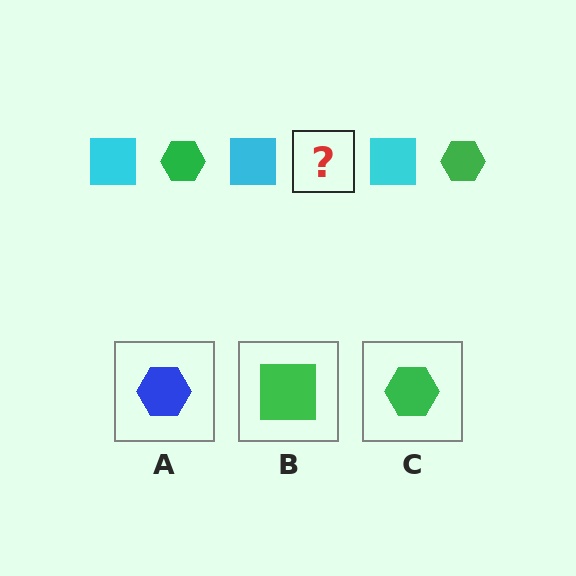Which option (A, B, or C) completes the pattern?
C.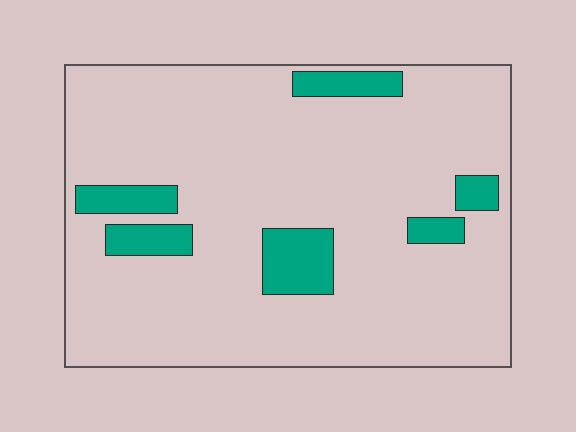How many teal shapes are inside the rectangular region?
6.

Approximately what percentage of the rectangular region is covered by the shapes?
Approximately 10%.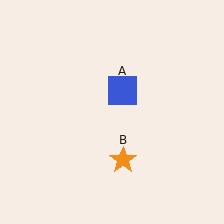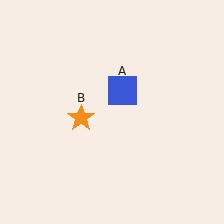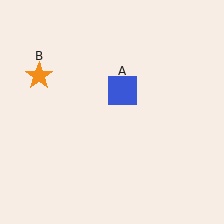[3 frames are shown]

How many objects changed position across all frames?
1 object changed position: orange star (object B).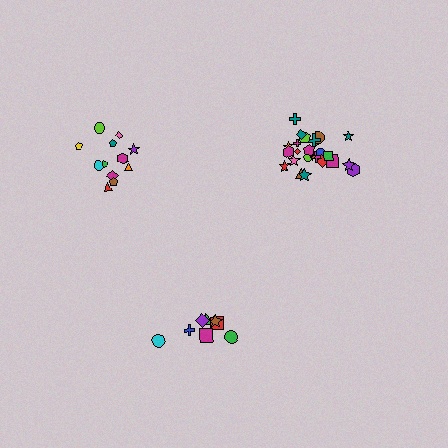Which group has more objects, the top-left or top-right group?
The top-right group.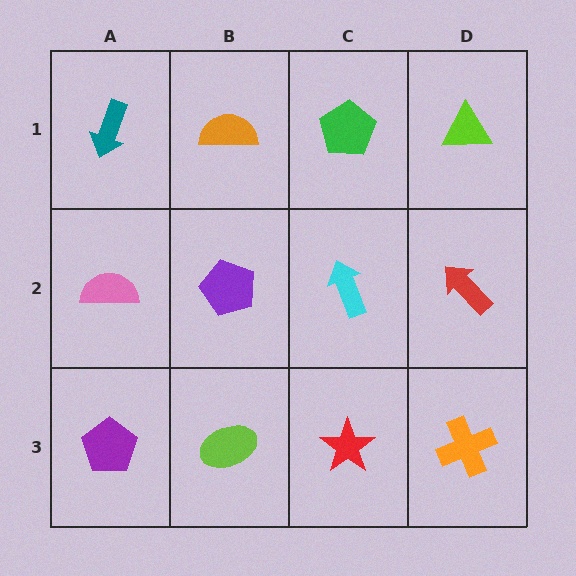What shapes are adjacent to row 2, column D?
A lime triangle (row 1, column D), an orange cross (row 3, column D), a cyan arrow (row 2, column C).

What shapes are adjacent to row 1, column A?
A pink semicircle (row 2, column A), an orange semicircle (row 1, column B).